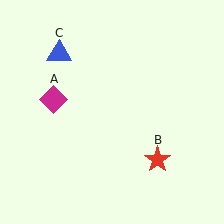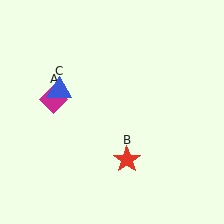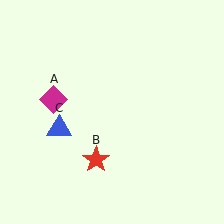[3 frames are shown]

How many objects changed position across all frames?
2 objects changed position: red star (object B), blue triangle (object C).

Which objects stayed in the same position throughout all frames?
Magenta diamond (object A) remained stationary.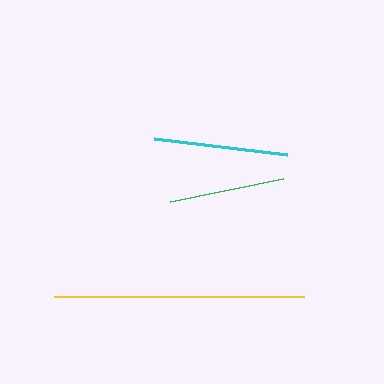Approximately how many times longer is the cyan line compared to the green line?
The cyan line is approximately 1.2 times the length of the green line.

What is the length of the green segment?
The green segment is approximately 115 pixels long.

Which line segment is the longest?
The yellow line is the longest at approximately 250 pixels.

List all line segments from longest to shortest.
From longest to shortest: yellow, cyan, green.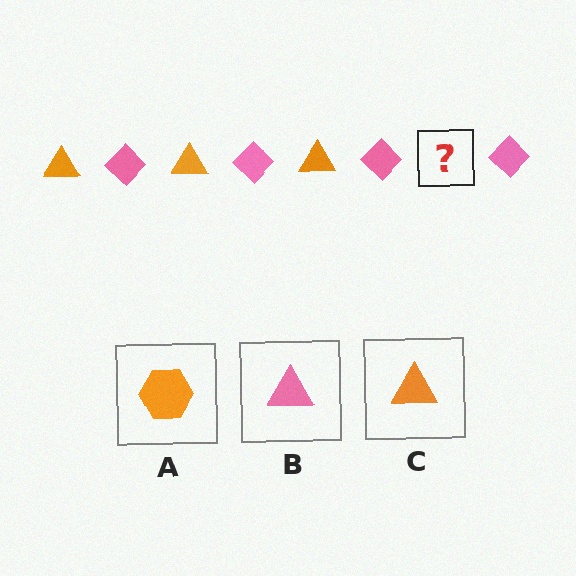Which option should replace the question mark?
Option C.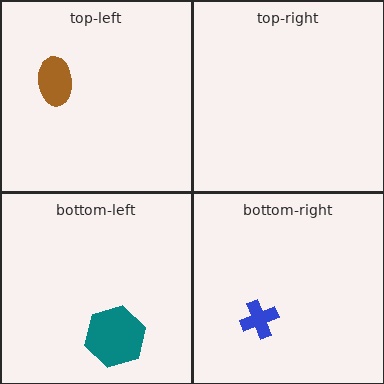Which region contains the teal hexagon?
The bottom-left region.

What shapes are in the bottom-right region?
The blue cross.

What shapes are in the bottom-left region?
The teal hexagon.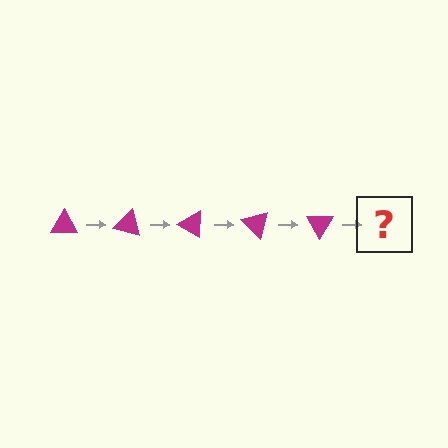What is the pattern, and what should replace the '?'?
The pattern is that the triangle rotates 15 degrees each step. The '?' should be a magenta triangle rotated 75 degrees.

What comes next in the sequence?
The next element should be a magenta triangle rotated 75 degrees.